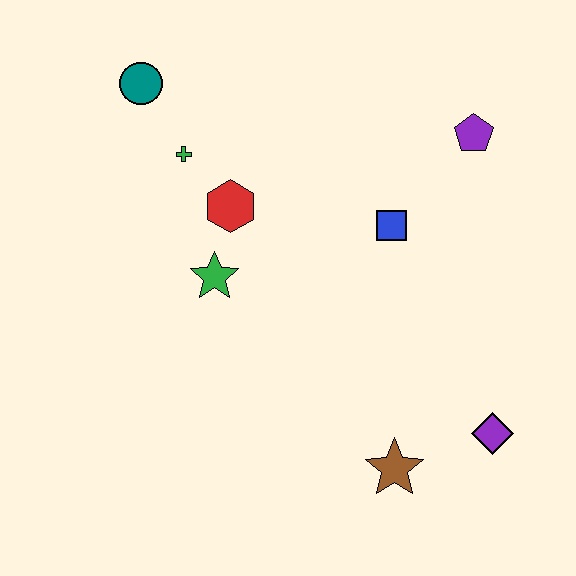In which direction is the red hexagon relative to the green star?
The red hexagon is above the green star.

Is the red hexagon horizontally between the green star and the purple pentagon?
Yes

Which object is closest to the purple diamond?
The brown star is closest to the purple diamond.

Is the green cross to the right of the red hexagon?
No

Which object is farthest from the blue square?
The teal circle is farthest from the blue square.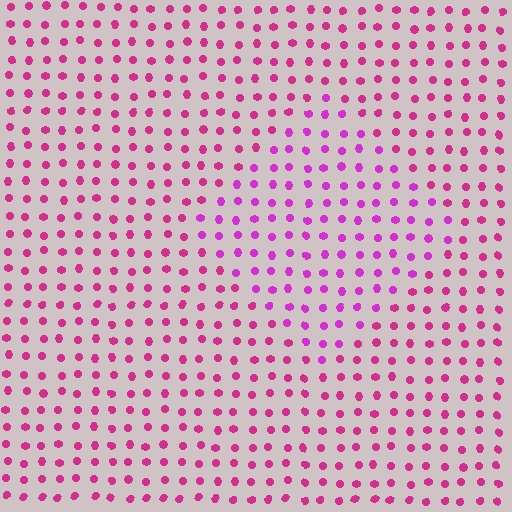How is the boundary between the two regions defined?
The boundary is defined purely by a slight shift in hue (about 24 degrees). Spacing, size, and orientation are identical on both sides.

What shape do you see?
I see a diamond.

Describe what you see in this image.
The image is filled with small magenta elements in a uniform arrangement. A diamond-shaped region is visible where the elements are tinted to a slightly different hue, forming a subtle color boundary.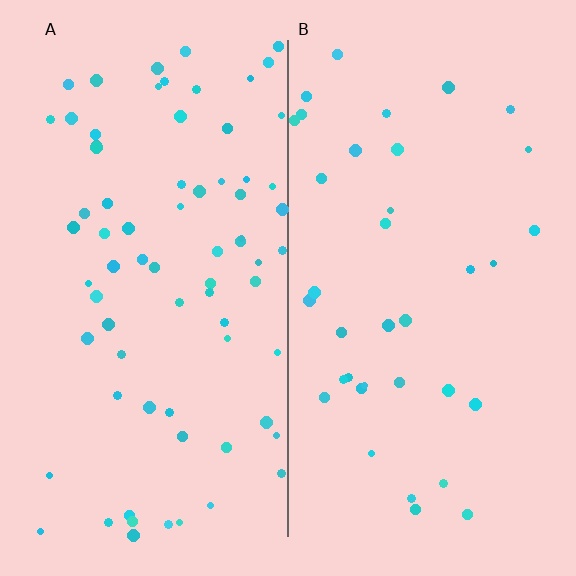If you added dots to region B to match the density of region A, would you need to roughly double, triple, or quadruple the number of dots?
Approximately double.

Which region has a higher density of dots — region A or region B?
A (the left).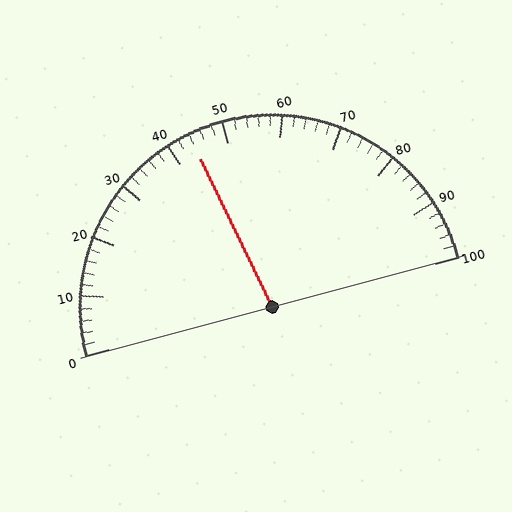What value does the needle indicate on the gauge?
The needle indicates approximately 44.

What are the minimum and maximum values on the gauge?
The gauge ranges from 0 to 100.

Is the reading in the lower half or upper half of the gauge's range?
The reading is in the lower half of the range (0 to 100).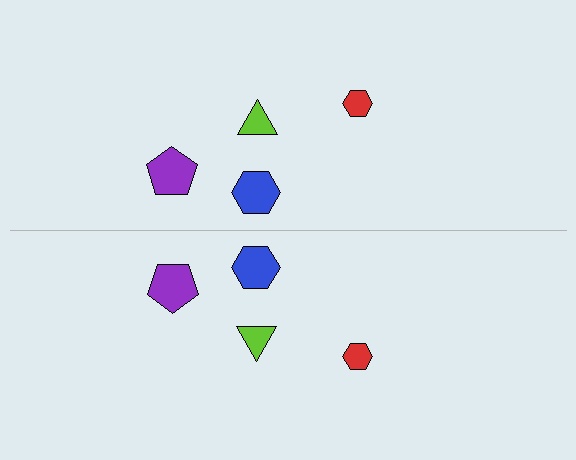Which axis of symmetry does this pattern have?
The pattern has a horizontal axis of symmetry running through the center of the image.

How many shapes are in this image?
There are 8 shapes in this image.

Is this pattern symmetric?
Yes, this pattern has bilateral (reflection) symmetry.